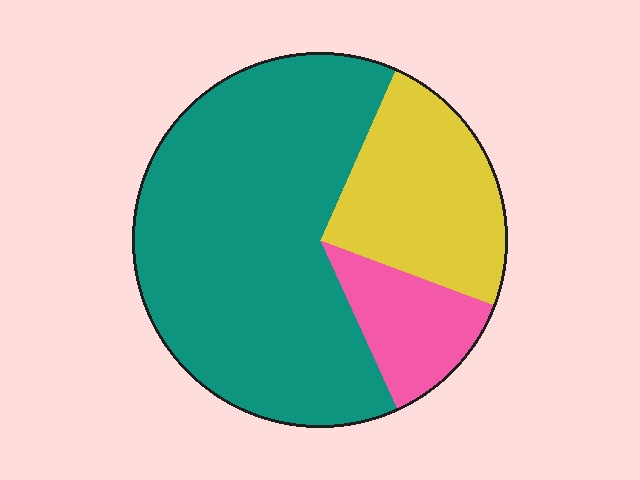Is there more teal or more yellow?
Teal.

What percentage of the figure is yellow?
Yellow takes up between a sixth and a third of the figure.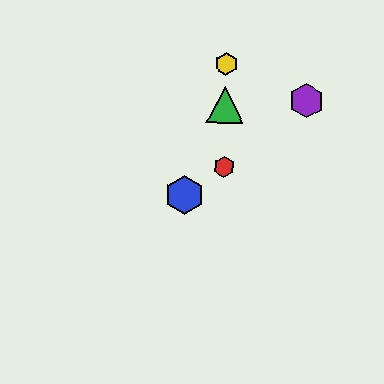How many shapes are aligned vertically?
3 shapes (the red hexagon, the green triangle, the yellow hexagon) are aligned vertically.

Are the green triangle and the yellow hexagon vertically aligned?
Yes, both are at x≈225.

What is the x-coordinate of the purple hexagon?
The purple hexagon is at x≈306.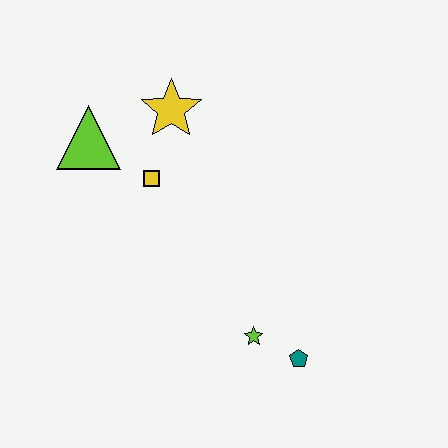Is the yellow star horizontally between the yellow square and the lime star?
Yes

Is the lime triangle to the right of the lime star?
No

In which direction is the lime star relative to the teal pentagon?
The lime star is to the left of the teal pentagon.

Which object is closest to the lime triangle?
The yellow square is closest to the lime triangle.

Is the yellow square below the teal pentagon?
No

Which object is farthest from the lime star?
The lime triangle is farthest from the lime star.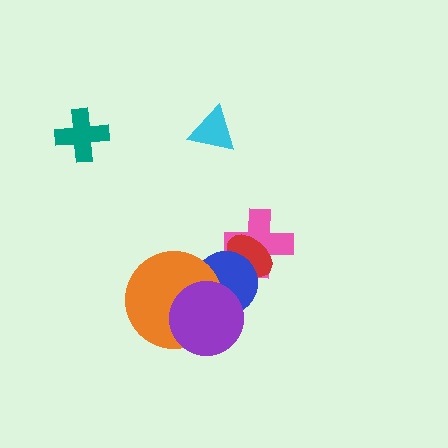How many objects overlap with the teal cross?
0 objects overlap with the teal cross.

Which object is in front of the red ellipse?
The blue circle is in front of the red ellipse.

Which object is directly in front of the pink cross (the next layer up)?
The red ellipse is directly in front of the pink cross.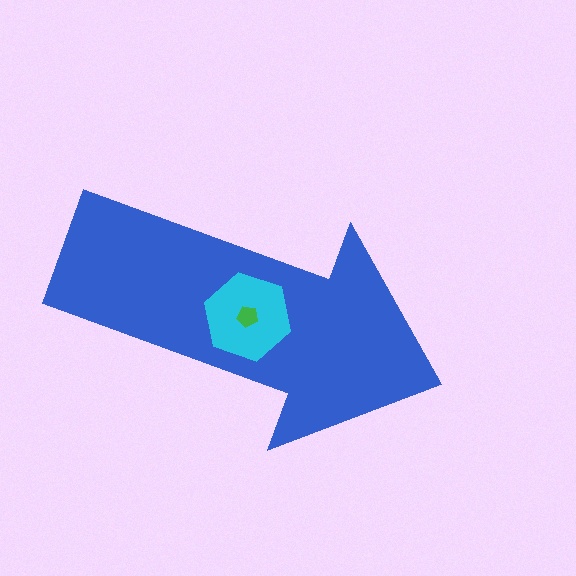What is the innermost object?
The green pentagon.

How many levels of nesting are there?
3.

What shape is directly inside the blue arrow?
The cyan hexagon.